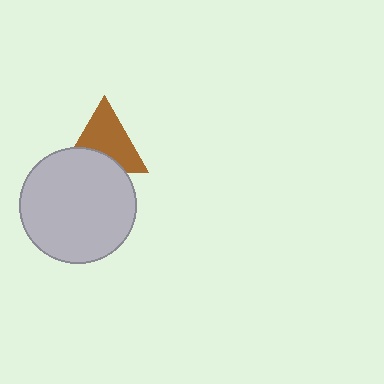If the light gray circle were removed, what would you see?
You would see the complete brown triangle.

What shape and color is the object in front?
The object in front is a light gray circle.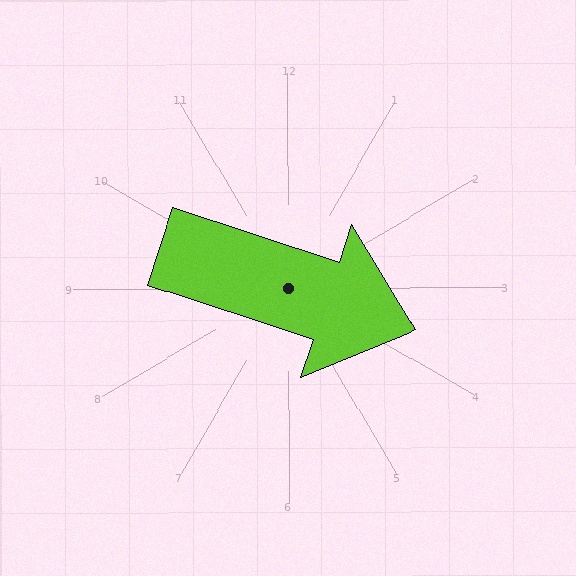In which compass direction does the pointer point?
East.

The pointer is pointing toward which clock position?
Roughly 4 o'clock.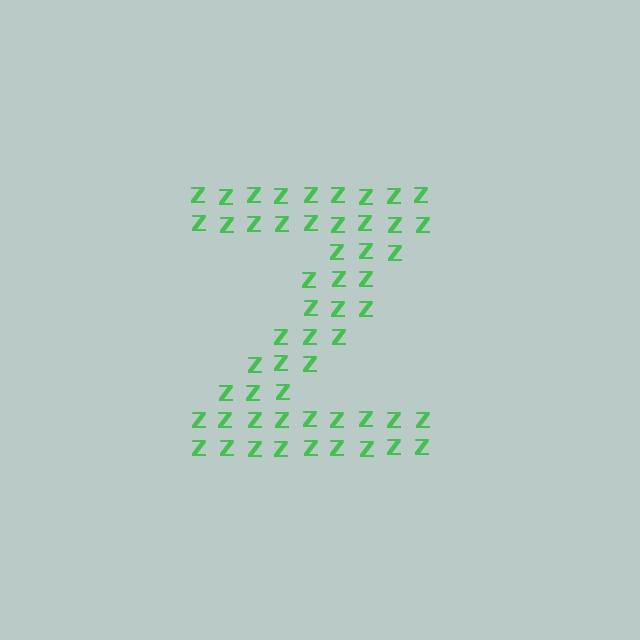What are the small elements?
The small elements are letter Z's.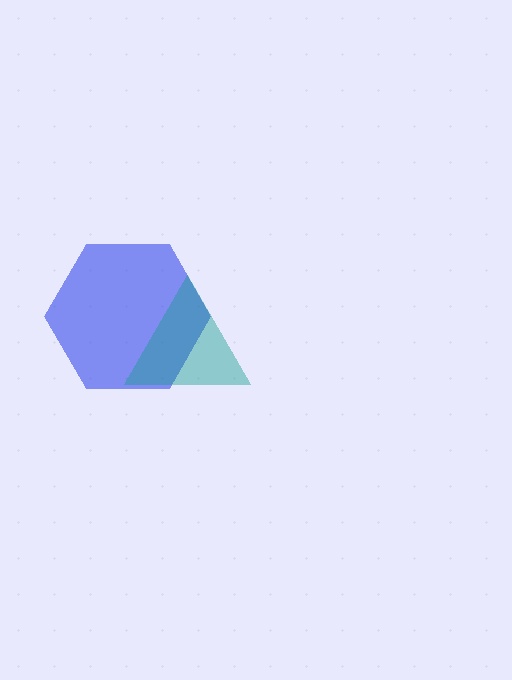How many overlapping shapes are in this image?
There are 2 overlapping shapes in the image.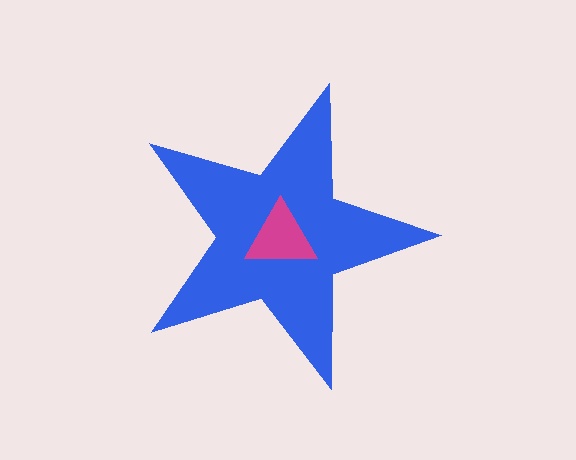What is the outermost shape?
The blue star.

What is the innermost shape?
The magenta triangle.